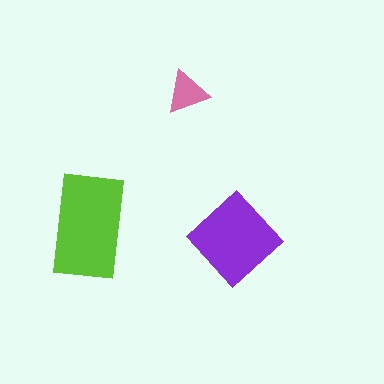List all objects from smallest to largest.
The pink triangle, the purple diamond, the lime rectangle.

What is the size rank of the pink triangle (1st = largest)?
3rd.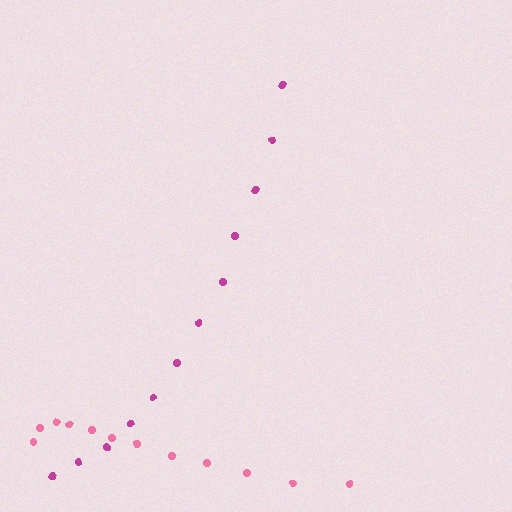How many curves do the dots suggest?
There are 2 distinct paths.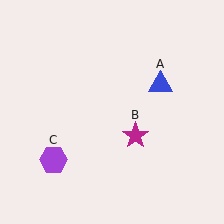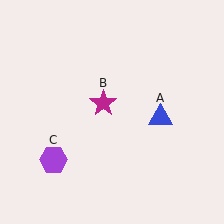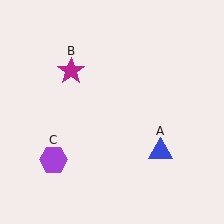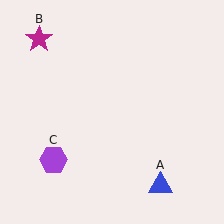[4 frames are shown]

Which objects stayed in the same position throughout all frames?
Purple hexagon (object C) remained stationary.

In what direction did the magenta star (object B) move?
The magenta star (object B) moved up and to the left.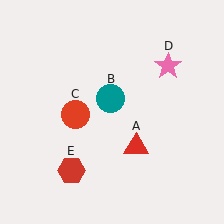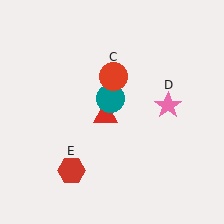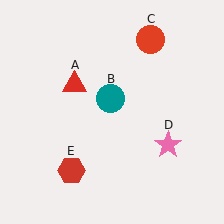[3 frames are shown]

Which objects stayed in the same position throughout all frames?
Teal circle (object B) and red hexagon (object E) remained stationary.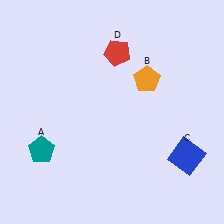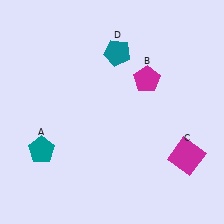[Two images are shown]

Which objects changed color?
B changed from orange to magenta. C changed from blue to magenta. D changed from red to teal.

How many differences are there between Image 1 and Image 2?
There are 3 differences between the two images.